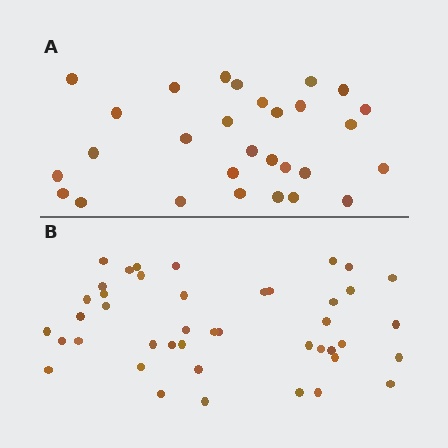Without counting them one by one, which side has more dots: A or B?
Region B (the bottom region) has more dots.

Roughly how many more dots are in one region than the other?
Region B has approximately 15 more dots than region A.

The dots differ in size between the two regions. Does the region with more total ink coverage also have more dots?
No. Region A has more total ink coverage because its dots are larger, but region B actually contains more individual dots. Total area can be misleading — the number of items is what matters here.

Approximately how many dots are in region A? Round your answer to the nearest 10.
About 30 dots. (The exact count is 29, which rounds to 30.)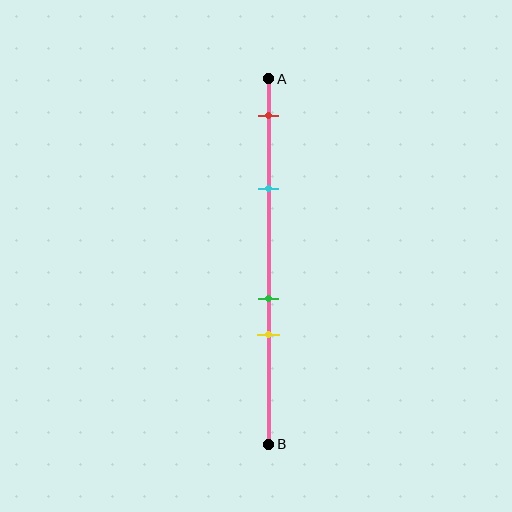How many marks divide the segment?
There are 4 marks dividing the segment.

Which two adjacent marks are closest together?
The green and yellow marks are the closest adjacent pair.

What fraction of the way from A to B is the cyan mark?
The cyan mark is approximately 30% (0.3) of the way from A to B.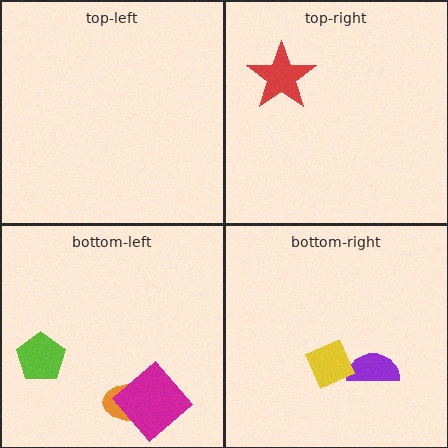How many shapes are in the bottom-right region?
2.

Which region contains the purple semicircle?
The bottom-right region.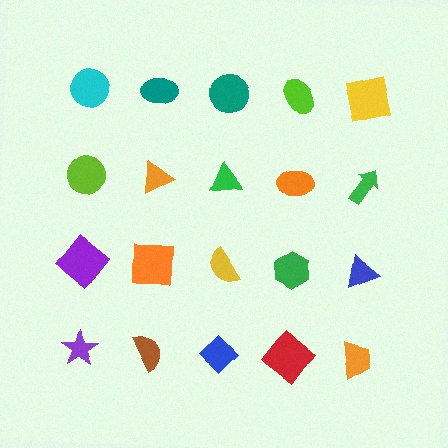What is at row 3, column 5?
A blue triangle.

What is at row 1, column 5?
A yellow square.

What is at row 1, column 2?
A teal ellipse.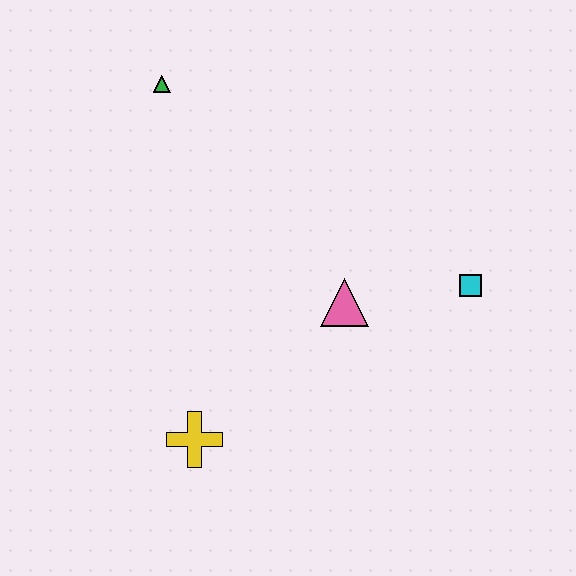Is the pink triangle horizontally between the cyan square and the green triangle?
Yes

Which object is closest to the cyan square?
The pink triangle is closest to the cyan square.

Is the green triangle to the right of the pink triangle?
No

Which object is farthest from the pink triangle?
The green triangle is farthest from the pink triangle.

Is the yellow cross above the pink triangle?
No